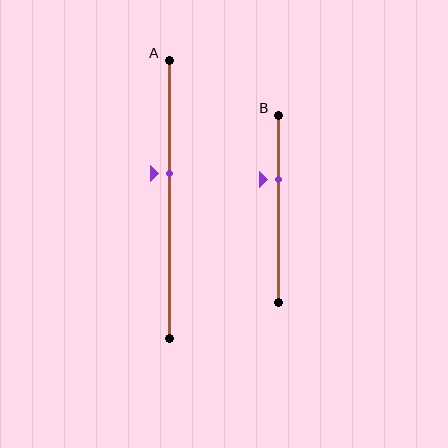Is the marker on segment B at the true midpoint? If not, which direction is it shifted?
No, the marker on segment B is shifted upward by about 16% of the segment length.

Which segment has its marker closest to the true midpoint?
Segment A has its marker closest to the true midpoint.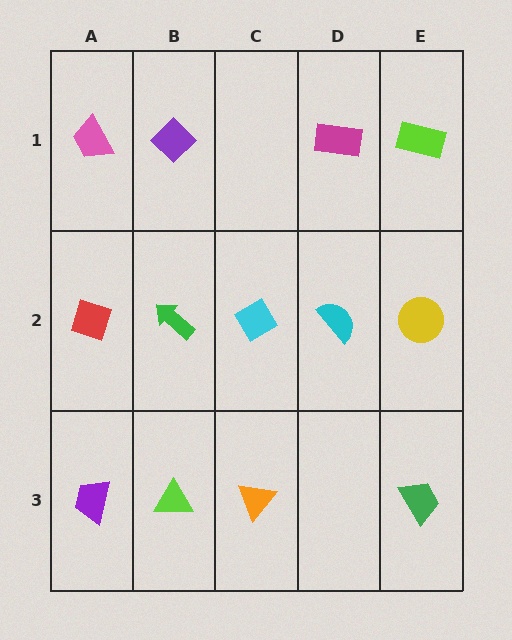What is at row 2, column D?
A cyan semicircle.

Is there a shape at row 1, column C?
No, that cell is empty.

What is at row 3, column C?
An orange triangle.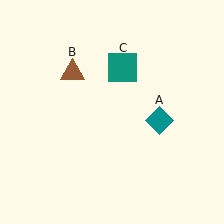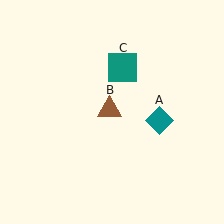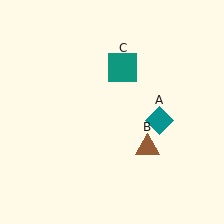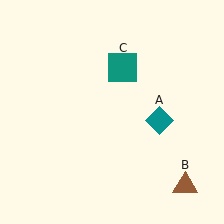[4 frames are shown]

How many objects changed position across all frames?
1 object changed position: brown triangle (object B).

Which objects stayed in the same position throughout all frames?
Teal diamond (object A) and teal square (object C) remained stationary.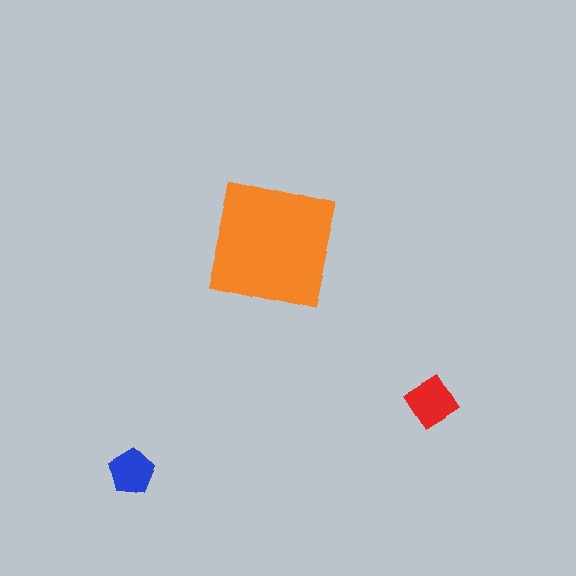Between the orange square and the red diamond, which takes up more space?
The orange square.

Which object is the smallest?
The blue pentagon.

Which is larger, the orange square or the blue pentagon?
The orange square.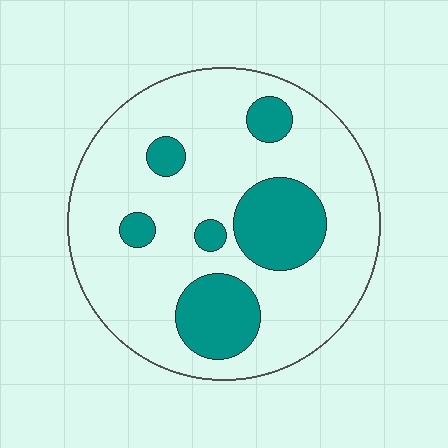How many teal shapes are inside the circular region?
6.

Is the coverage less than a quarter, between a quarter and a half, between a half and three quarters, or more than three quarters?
Less than a quarter.